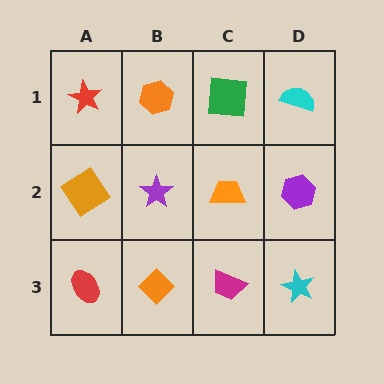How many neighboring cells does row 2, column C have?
4.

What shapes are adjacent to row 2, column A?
A red star (row 1, column A), a red ellipse (row 3, column A), a purple star (row 2, column B).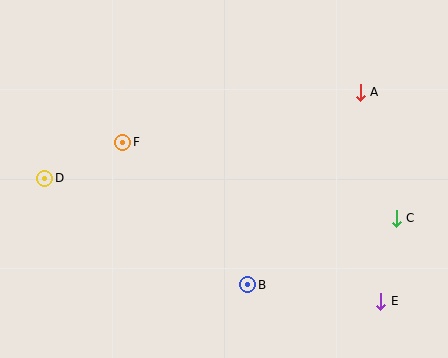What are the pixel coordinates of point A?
Point A is at (360, 92).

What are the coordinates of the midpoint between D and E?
The midpoint between D and E is at (213, 240).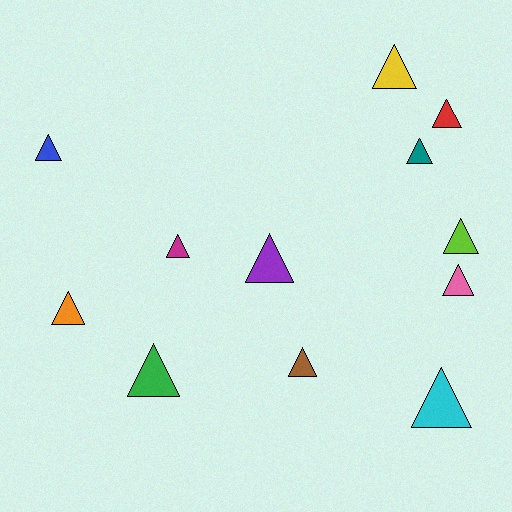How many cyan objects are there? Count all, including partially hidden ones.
There is 1 cyan object.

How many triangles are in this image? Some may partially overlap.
There are 12 triangles.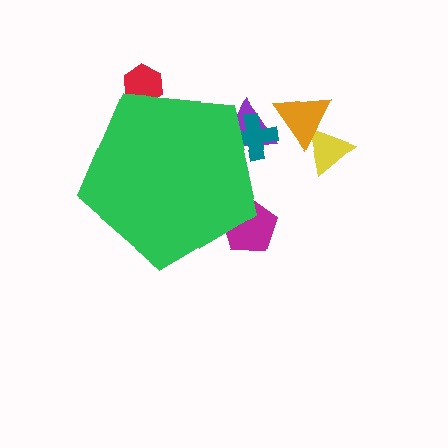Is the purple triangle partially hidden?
Yes, the purple triangle is partially hidden behind the green pentagon.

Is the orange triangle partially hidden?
No, the orange triangle is fully visible.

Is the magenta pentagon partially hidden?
Yes, the magenta pentagon is partially hidden behind the green pentagon.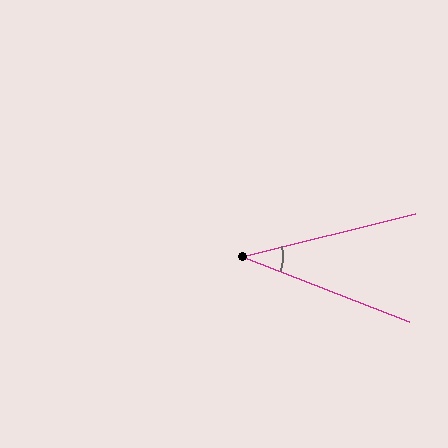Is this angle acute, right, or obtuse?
It is acute.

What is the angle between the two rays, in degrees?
Approximately 35 degrees.